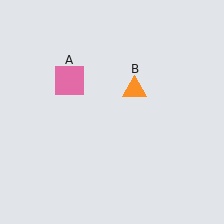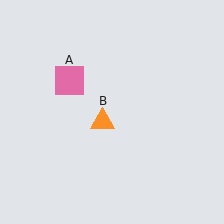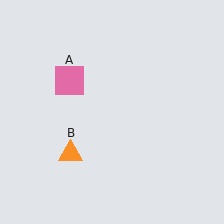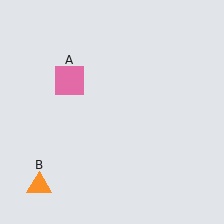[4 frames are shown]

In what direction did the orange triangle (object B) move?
The orange triangle (object B) moved down and to the left.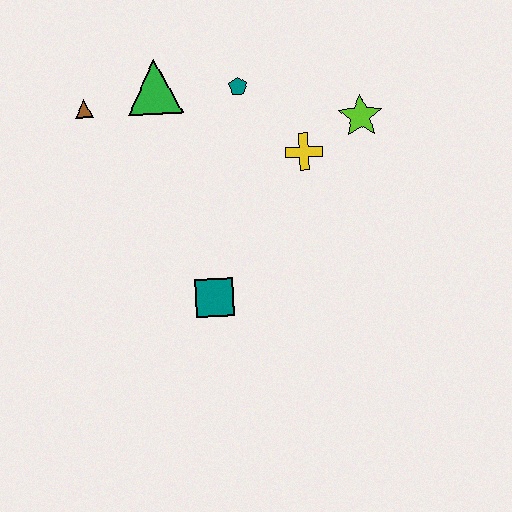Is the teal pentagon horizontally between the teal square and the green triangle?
No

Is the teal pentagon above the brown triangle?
Yes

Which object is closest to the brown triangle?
The green triangle is closest to the brown triangle.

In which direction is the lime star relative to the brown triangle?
The lime star is to the right of the brown triangle.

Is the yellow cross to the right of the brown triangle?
Yes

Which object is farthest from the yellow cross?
The brown triangle is farthest from the yellow cross.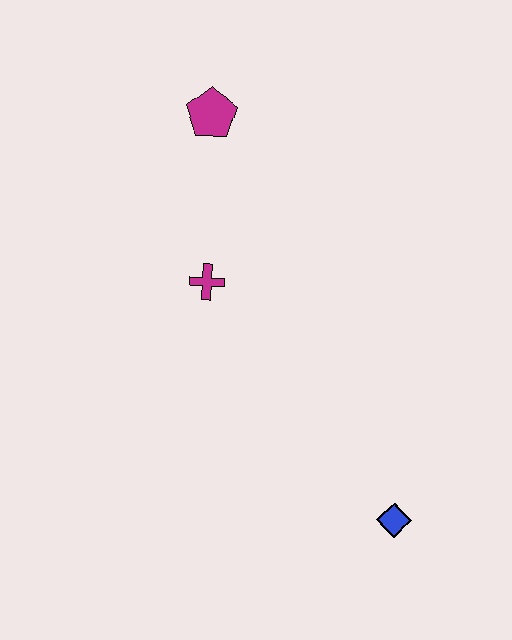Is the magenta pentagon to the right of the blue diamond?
No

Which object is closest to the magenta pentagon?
The magenta cross is closest to the magenta pentagon.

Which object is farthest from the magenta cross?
The blue diamond is farthest from the magenta cross.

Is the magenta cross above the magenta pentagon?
No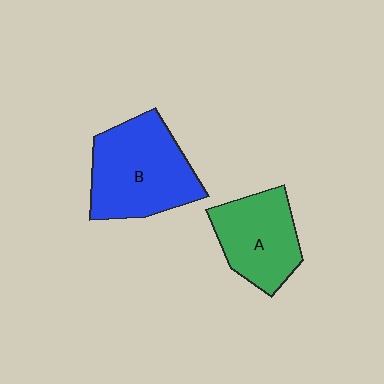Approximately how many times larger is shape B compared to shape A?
Approximately 1.3 times.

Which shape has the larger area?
Shape B (blue).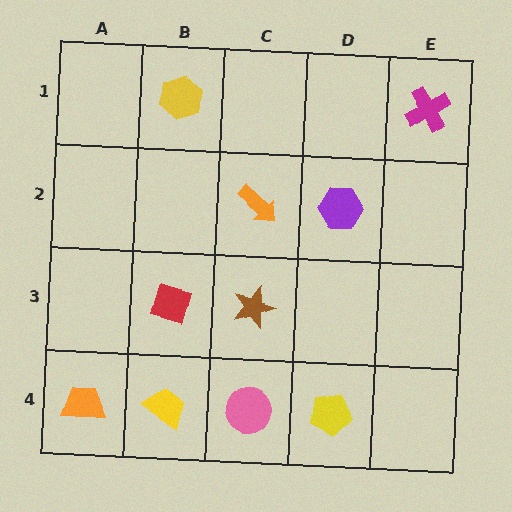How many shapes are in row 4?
4 shapes.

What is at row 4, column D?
A yellow pentagon.